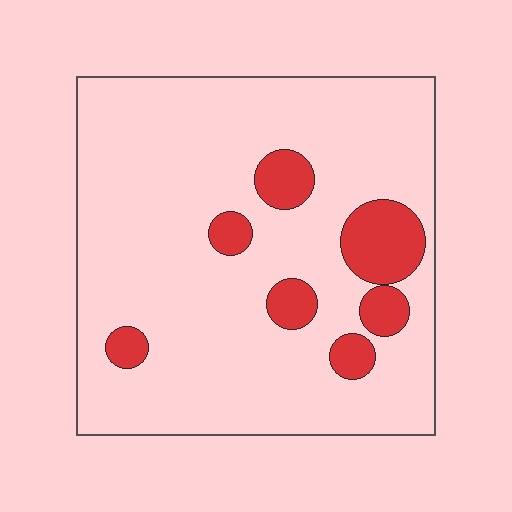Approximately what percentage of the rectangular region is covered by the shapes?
Approximately 15%.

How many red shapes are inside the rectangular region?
7.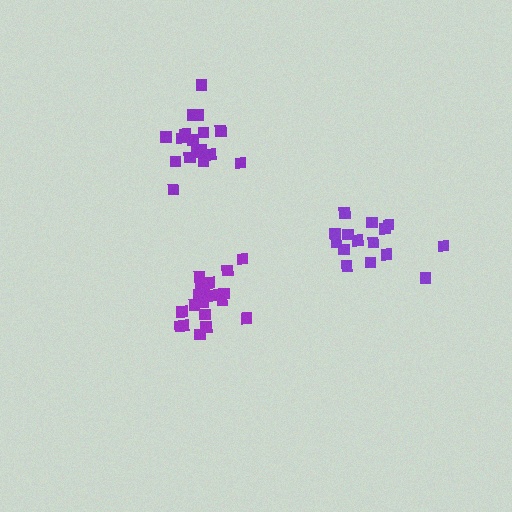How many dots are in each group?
Group 1: 19 dots, Group 2: 15 dots, Group 3: 17 dots (51 total).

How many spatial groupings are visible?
There are 3 spatial groupings.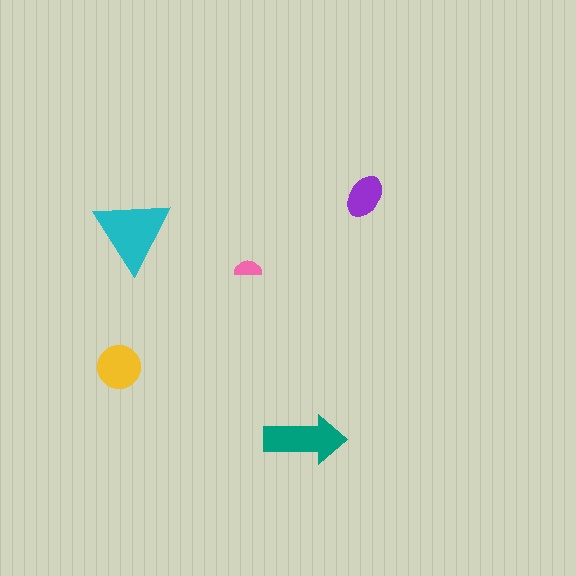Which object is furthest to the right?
The purple ellipse is rightmost.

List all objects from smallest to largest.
The pink semicircle, the purple ellipse, the yellow circle, the teal arrow, the cyan triangle.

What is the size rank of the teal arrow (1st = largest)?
2nd.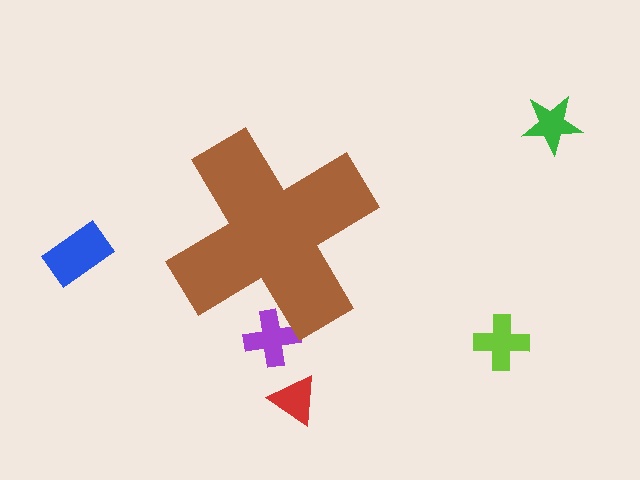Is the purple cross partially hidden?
Yes, the purple cross is partially hidden behind the brown cross.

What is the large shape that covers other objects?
A brown cross.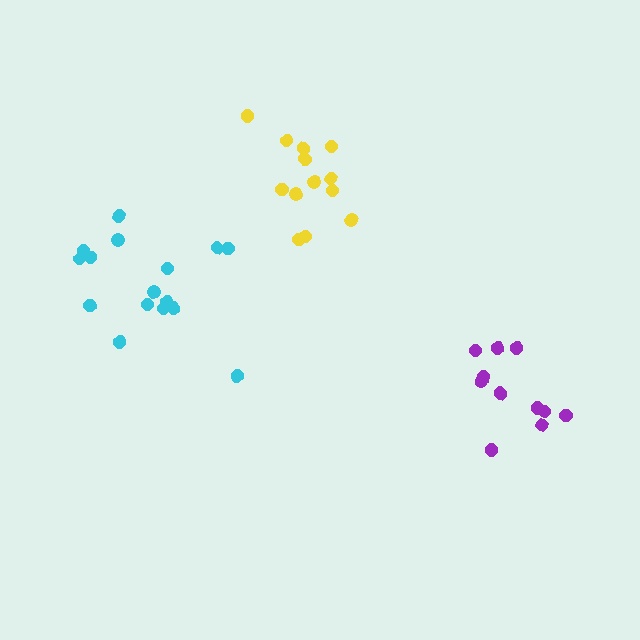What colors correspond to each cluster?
The clusters are colored: yellow, purple, cyan.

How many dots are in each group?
Group 1: 13 dots, Group 2: 11 dots, Group 3: 16 dots (40 total).